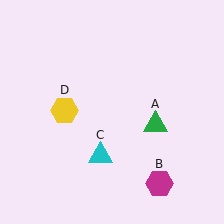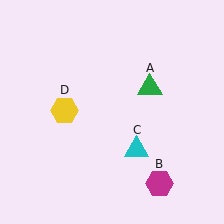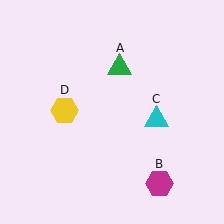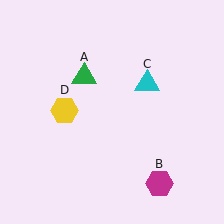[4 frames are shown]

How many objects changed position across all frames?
2 objects changed position: green triangle (object A), cyan triangle (object C).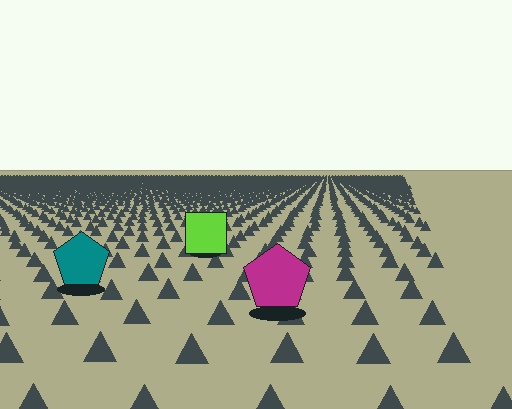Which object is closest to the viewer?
The magenta pentagon is closest. The texture marks near it are larger and more spread out.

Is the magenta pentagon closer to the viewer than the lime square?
Yes. The magenta pentagon is closer — you can tell from the texture gradient: the ground texture is coarser near it.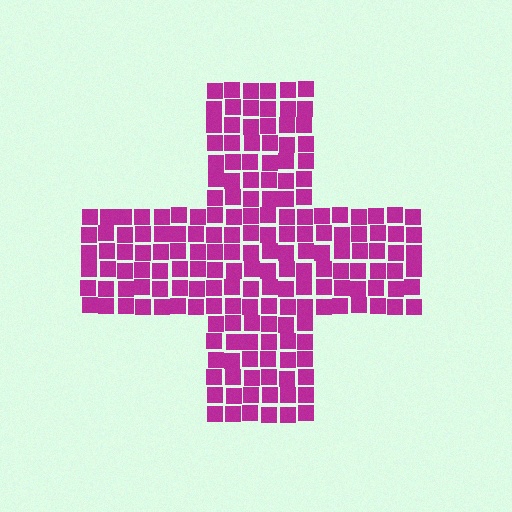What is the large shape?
The large shape is a cross.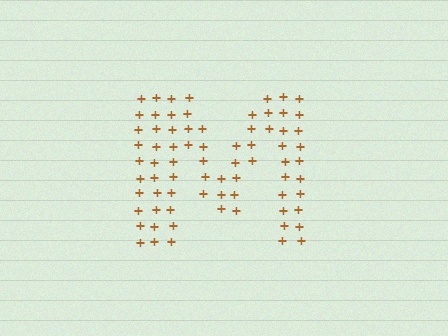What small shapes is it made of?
It is made of small plus signs.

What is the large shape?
The large shape is the letter M.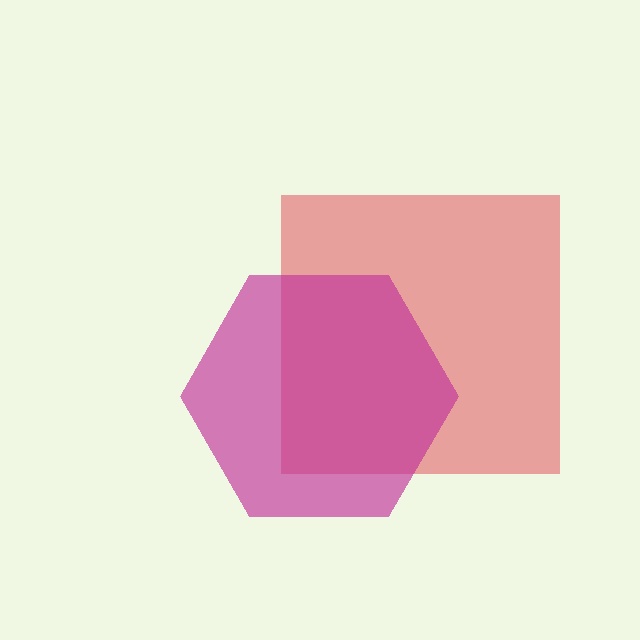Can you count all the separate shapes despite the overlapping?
Yes, there are 2 separate shapes.